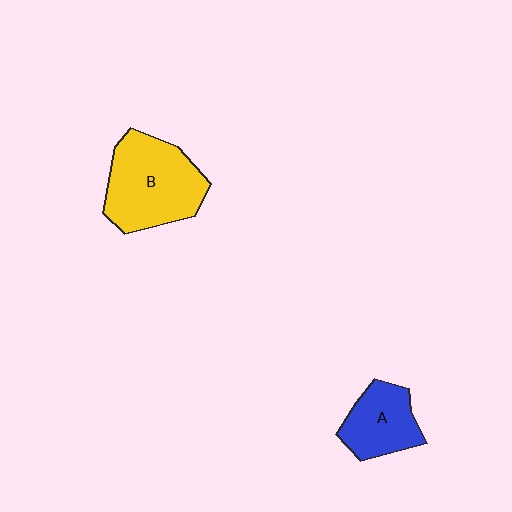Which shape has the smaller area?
Shape A (blue).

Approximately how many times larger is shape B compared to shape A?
Approximately 1.7 times.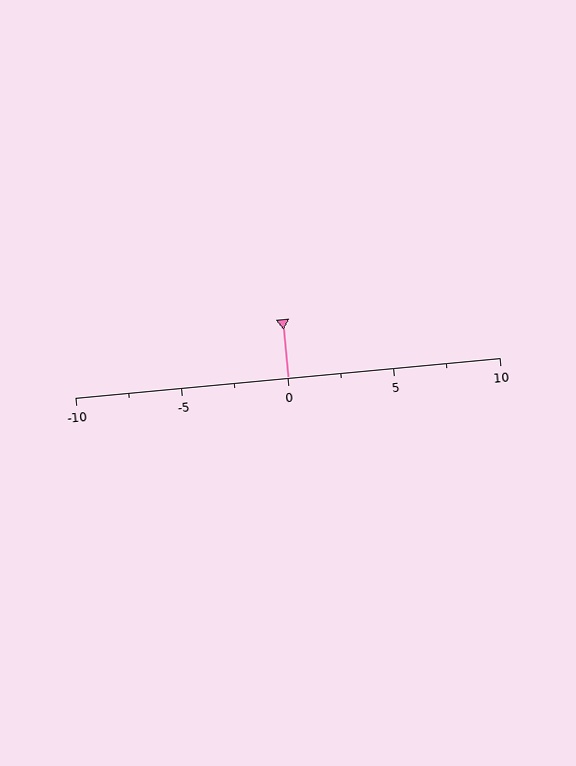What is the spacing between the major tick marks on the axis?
The major ticks are spaced 5 apart.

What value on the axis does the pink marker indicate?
The marker indicates approximately 0.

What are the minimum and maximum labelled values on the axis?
The axis runs from -10 to 10.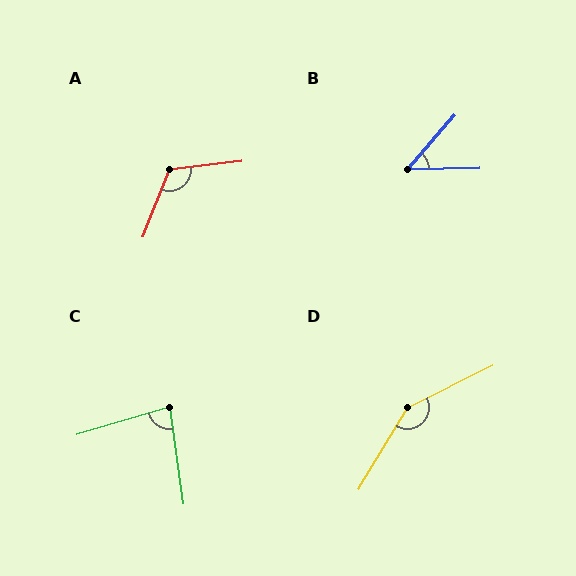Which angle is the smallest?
B, at approximately 48 degrees.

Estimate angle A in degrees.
Approximately 118 degrees.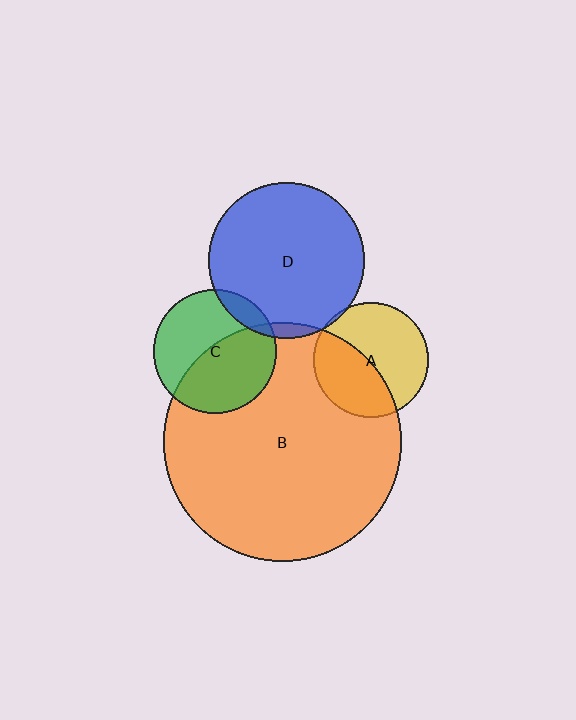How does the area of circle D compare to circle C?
Approximately 1.6 times.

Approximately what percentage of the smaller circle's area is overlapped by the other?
Approximately 45%.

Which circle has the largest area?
Circle B (orange).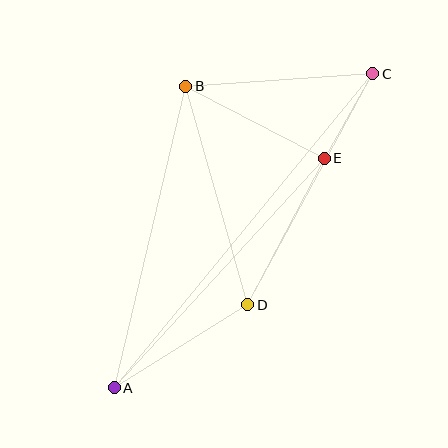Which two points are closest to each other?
Points C and E are closest to each other.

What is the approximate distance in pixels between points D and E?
The distance between D and E is approximately 165 pixels.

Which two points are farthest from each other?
Points A and C are farthest from each other.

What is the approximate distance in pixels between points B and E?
The distance between B and E is approximately 156 pixels.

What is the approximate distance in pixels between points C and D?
The distance between C and D is approximately 263 pixels.